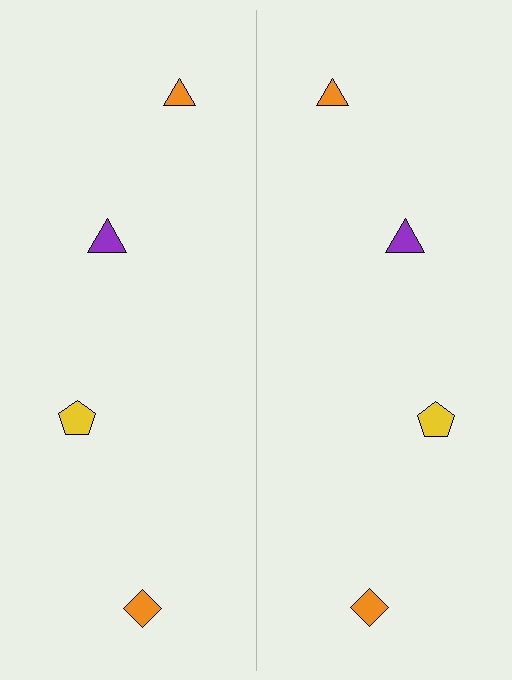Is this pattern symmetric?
Yes, this pattern has bilateral (reflection) symmetry.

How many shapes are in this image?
There are 8 shapes in this image.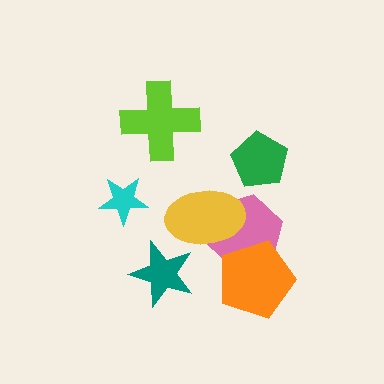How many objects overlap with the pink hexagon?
2 objects overlap with the pink hexagon.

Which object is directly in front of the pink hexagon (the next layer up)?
The yellow ellipse is directly in front of the pink hexagon.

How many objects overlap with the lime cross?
0 objects overlap with the lime cross.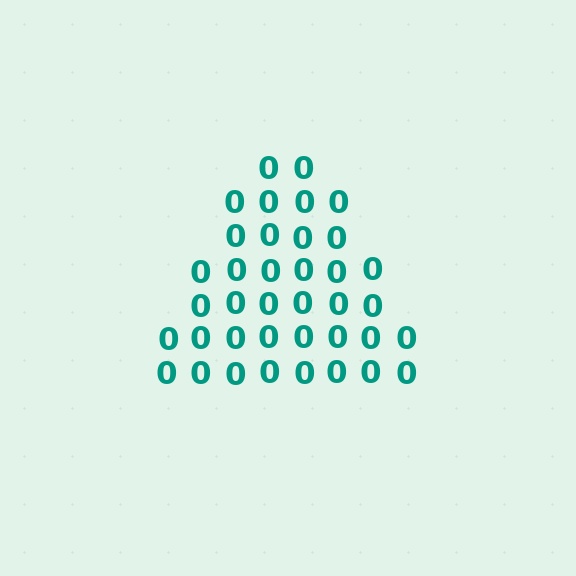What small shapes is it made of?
It is made of small digit 0's.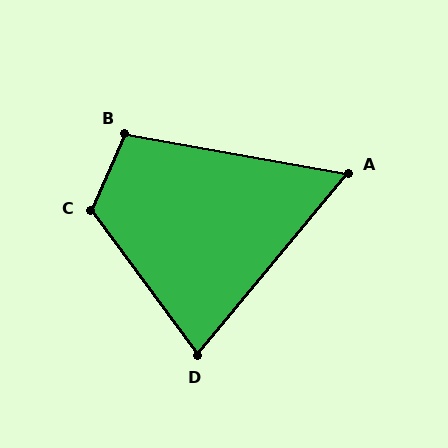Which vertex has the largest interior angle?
C, at approximately 120 degrees.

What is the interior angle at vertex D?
Approximately 76 degrees (acute).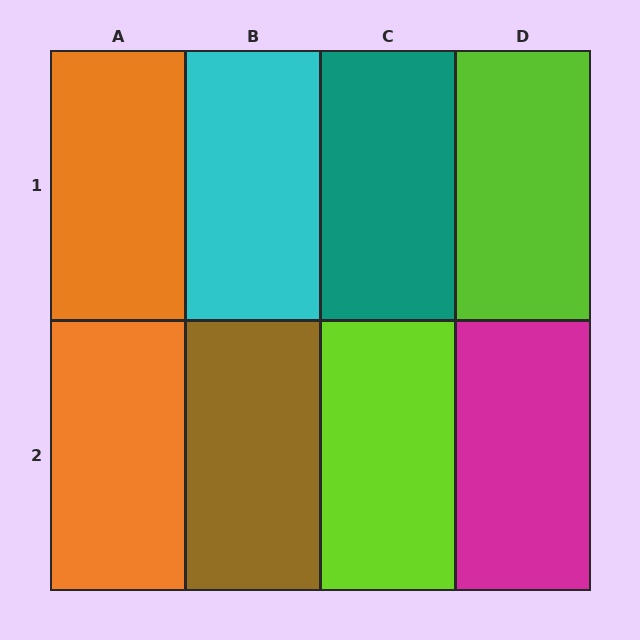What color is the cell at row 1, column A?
Orange.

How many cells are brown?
1 cell is brown.